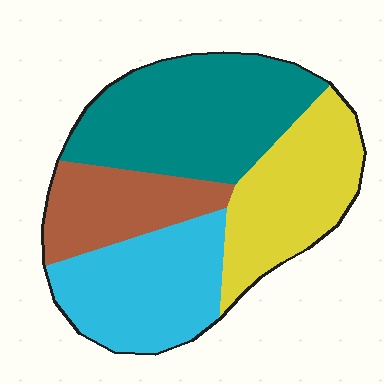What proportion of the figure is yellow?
Yellow takes up less than a quarter of the figure.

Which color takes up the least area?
Brown, at roughly 15%.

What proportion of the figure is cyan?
Cyan covers about 25% of the figure.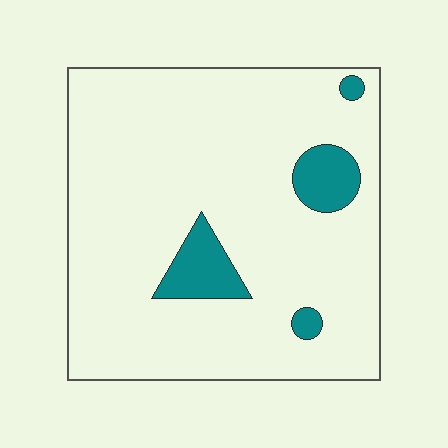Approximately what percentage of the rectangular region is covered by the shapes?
Approximately 10%.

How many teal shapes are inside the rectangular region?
4.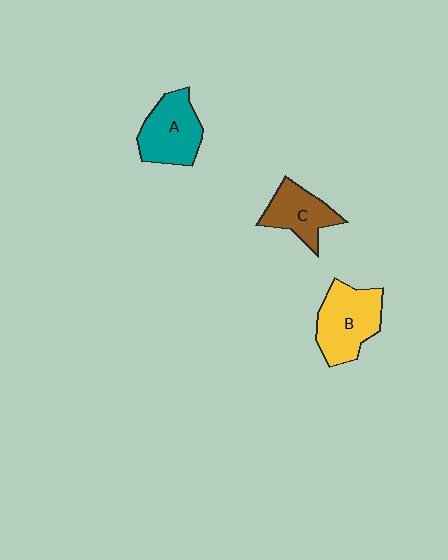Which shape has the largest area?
Shape B (yellow).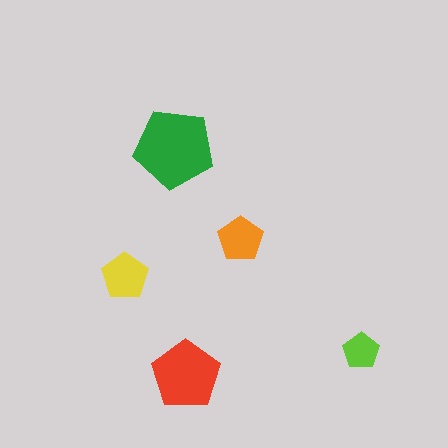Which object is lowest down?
The red pentagon is bottommost.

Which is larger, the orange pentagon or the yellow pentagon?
The yellow one.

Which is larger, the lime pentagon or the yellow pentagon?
The yellow one.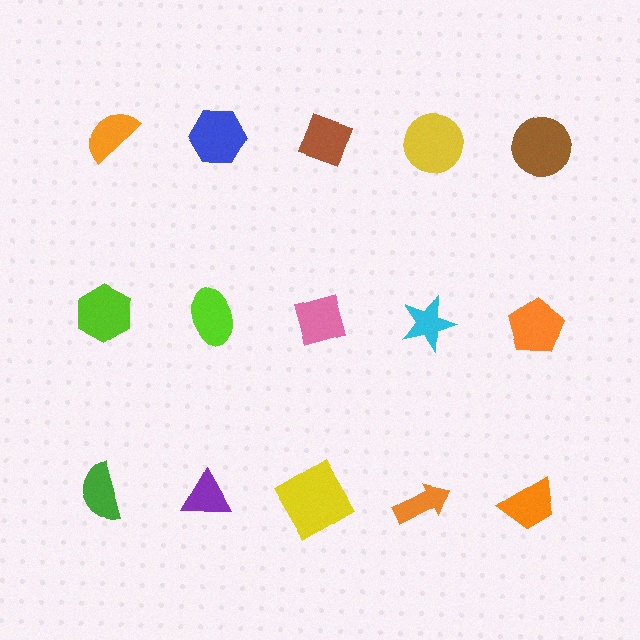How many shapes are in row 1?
5 shapes.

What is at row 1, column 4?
A yellow circle.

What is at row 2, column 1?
A lime hexagon.